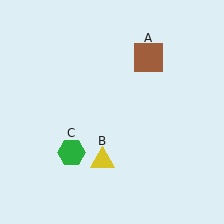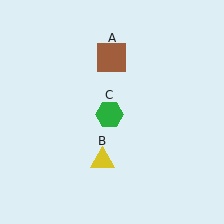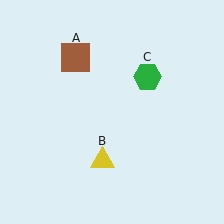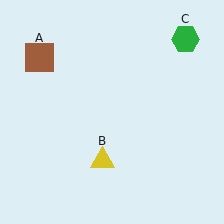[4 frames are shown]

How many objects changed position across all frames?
2 objects changed position: brown square (object A), green hexagon (object C).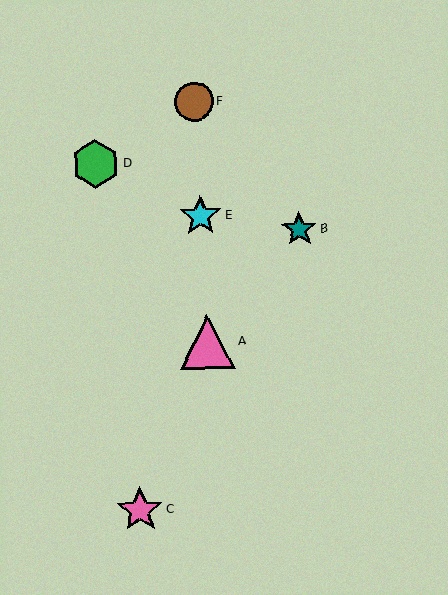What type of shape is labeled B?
Shape B is a teal star.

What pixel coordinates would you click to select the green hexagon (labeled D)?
Click at (96, 164) to select the green hexagon D.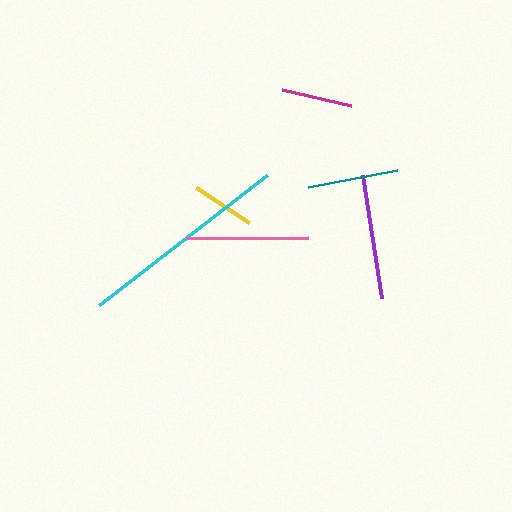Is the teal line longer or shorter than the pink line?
The pink line is longer than the teal line.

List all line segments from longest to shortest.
From longest to shortest: cyan, purple, pink, teal, magenta, yellow.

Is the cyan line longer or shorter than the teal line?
The cyan line is longer than the teal line.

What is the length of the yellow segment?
The yellow segment is approximately 63 pixels long.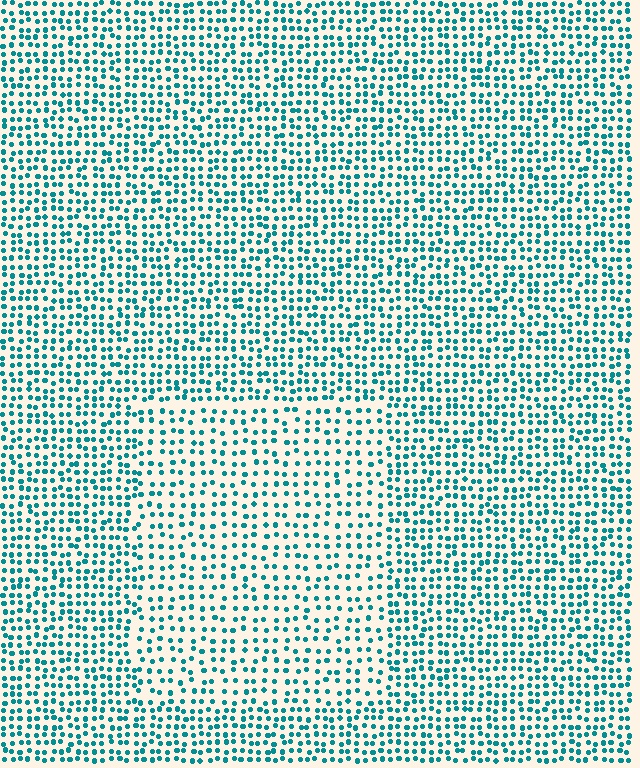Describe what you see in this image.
The image contains small teal elements arranged at two different densities. A rectangle-shaped region is visible where the elements are less densely packed than the surrounding area.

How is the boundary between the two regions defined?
The boundary is defined by a change in element density (approximately 1.6x ratio). All elements are the same color, size, and shape.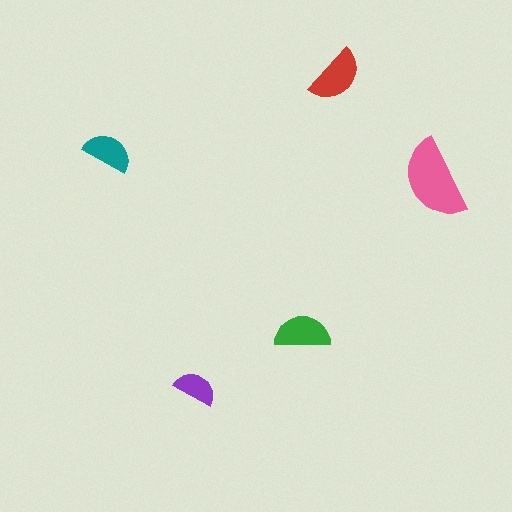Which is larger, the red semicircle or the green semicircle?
The red one.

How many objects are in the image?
There are 5 objects in the image.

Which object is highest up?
The red semicircle is topmost.